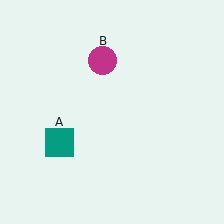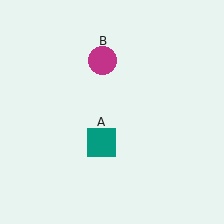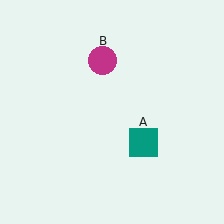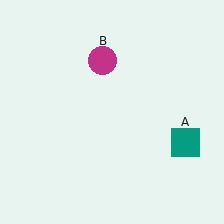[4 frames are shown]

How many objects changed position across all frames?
1 object changed position: teal square (object A).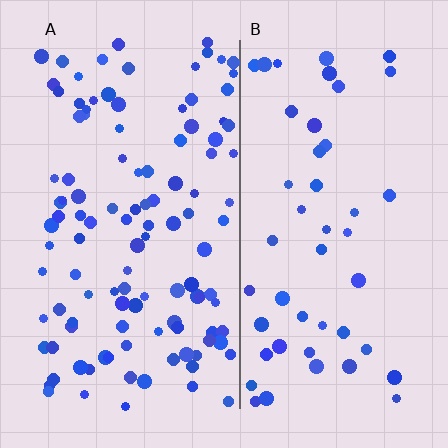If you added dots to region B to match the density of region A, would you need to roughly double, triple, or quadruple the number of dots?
Approximately double.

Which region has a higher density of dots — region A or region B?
A (the left).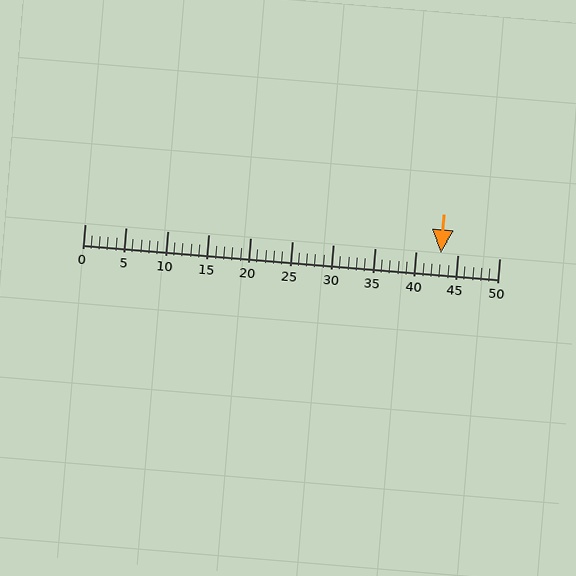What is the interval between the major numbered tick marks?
The major tick marks are spaced 5 units apart.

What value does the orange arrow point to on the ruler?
The orange arrow points to approximately 43.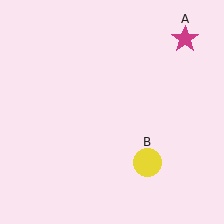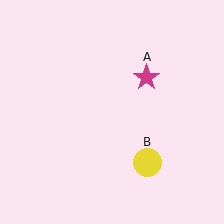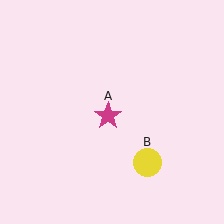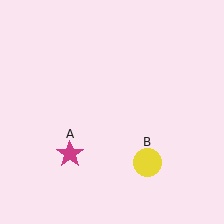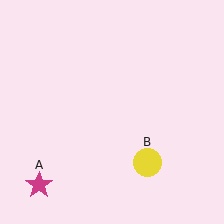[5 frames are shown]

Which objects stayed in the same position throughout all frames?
Yellow circle (object B) remained stationary.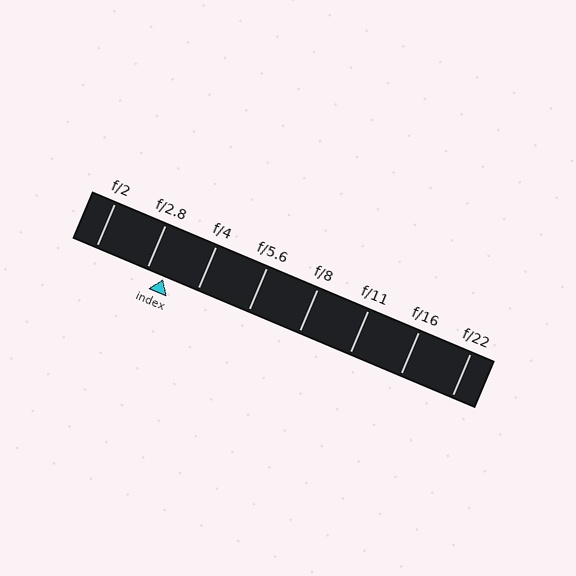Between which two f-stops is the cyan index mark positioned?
The index mark is between f/2.8 and f/4.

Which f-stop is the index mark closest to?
The index mark is closest to f/2.8.